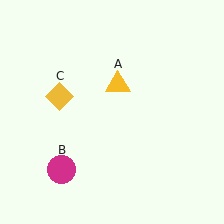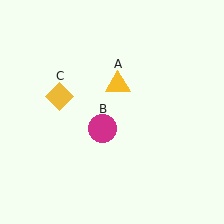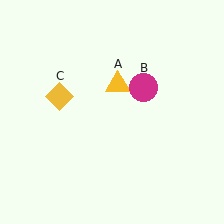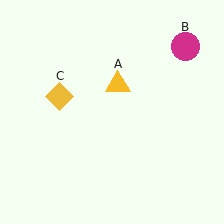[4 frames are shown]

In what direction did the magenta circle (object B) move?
The magenta circle (object B) moved up and to the right.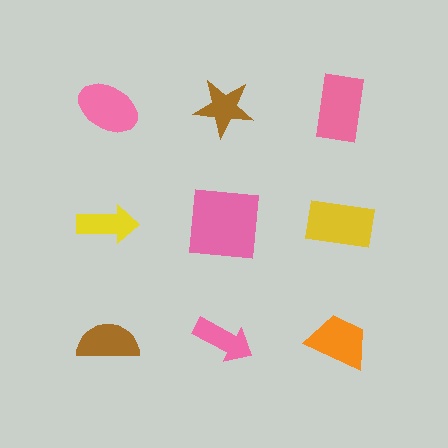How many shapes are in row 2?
3 shapes.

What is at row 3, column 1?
A brown semicircle.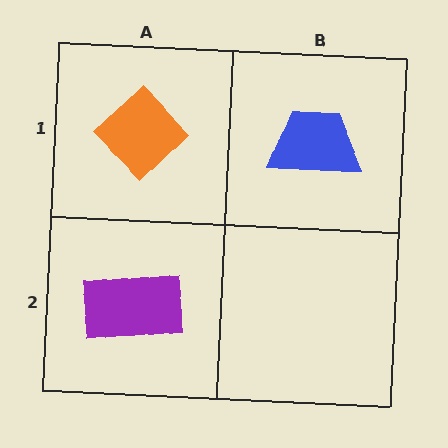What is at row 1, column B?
A blue trapezoid.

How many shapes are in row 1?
2 shapes.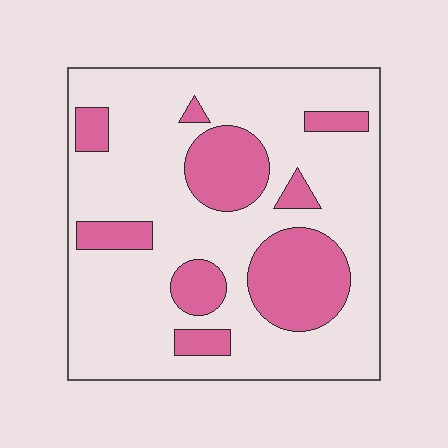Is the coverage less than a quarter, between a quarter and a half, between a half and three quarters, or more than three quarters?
Between a quarter and a half.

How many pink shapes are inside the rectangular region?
9.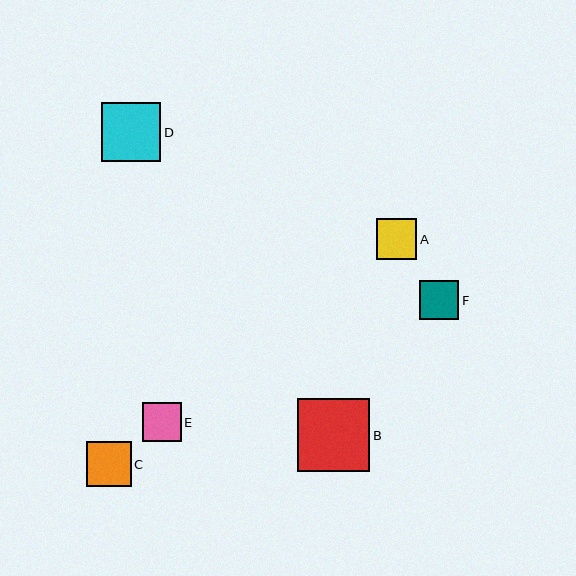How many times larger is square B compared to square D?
Square B is approximately 1.2 times the size of square D.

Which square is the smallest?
Square F is the smallest with a size of approximately 39 pixels.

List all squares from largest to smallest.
From largest to smallest: B, D, C, A, E, F.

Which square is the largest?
Square B is the largest with a size of approximately 73 pixels.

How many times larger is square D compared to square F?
Square D is approximately 1.5 times the size of square F.